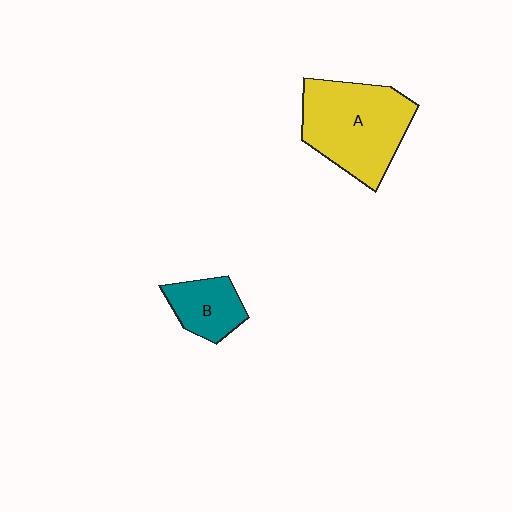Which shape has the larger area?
Shape A (yellow).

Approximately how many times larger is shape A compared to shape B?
Approximately 2.3 times.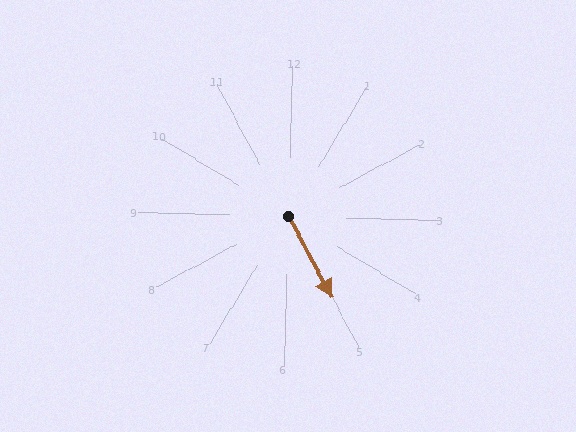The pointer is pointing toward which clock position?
Roughly 5 o'clock.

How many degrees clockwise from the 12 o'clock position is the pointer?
Approximately 150 degrees.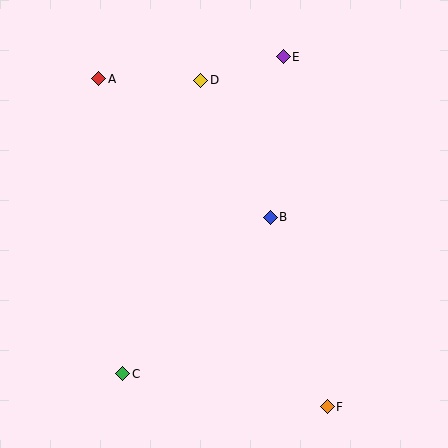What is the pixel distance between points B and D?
The distance between B and D is 154 pixels.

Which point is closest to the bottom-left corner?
Point C is closest to the bottom-left corner.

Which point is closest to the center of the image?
Point B at (270, 217) is closest to the center.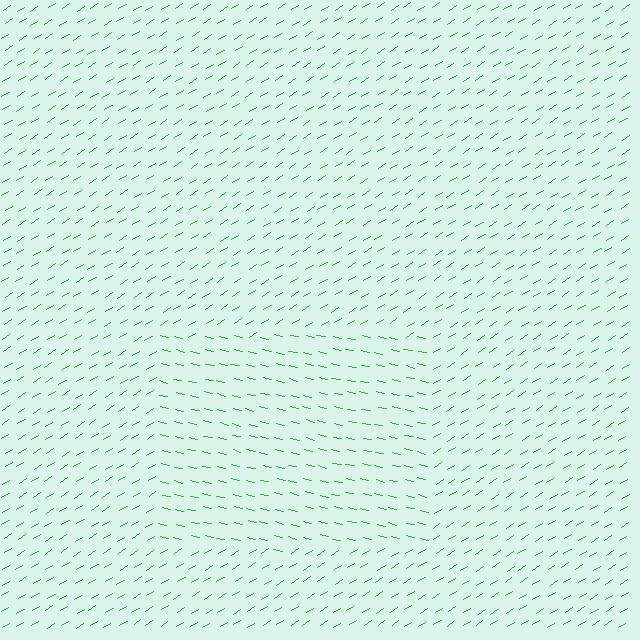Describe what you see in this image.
The image is filled with small green line segments. A rectangle region in the image has lines oriented differently from the surrounding lines, creating a visible texture boundary.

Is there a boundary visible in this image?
Yes, there is a texture boundary formed by a change in line orientation.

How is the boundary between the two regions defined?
The boundary is defined purely by a change in line orientation (approximately 45 degrees difference). All lines are the same color and thickness.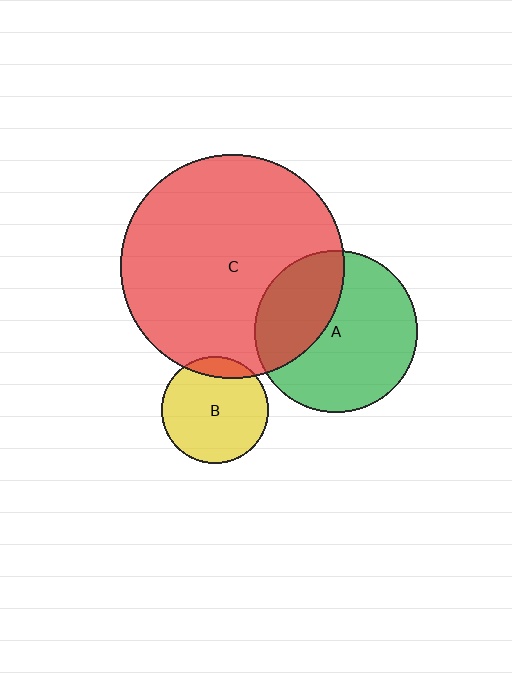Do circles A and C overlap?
Yes.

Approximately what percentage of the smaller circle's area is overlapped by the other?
Approximately 35%.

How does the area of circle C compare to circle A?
Approximately 1.9 times.